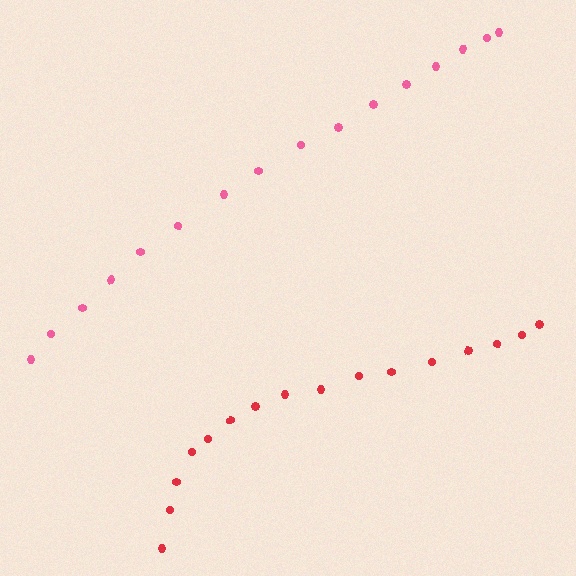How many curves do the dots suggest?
There are 2 distinct paths.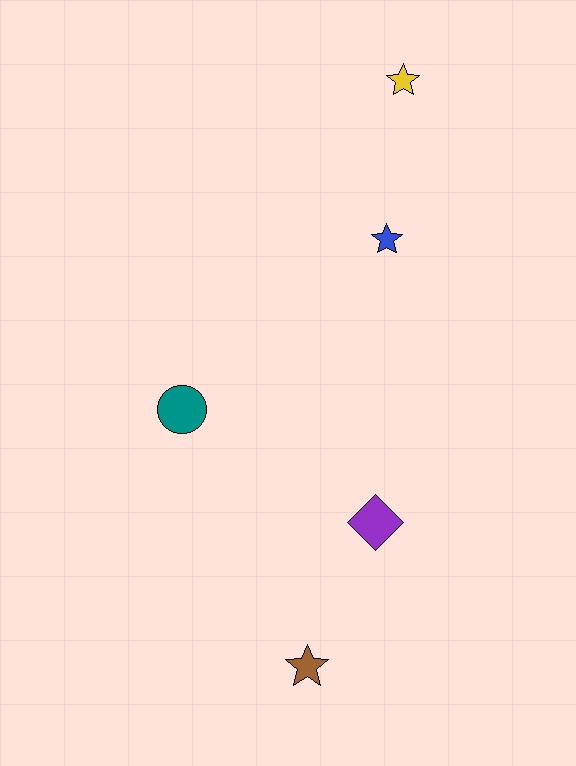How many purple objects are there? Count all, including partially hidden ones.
There is 1 purple object.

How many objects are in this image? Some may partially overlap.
There are 5 objects.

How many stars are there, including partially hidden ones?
There are 3 stars.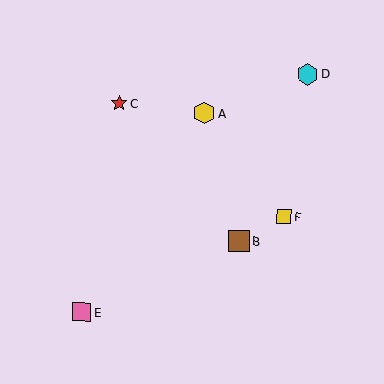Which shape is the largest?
The yellow hexagon (labeled A) is the largest.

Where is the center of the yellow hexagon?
The center of the yellow hexagon is at (204, 113).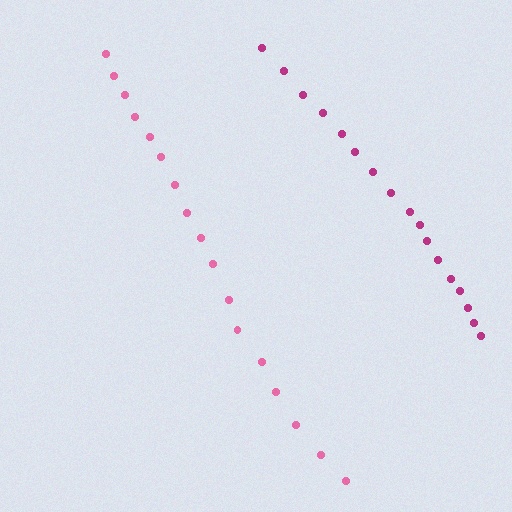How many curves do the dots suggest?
There are 2 distinct paths.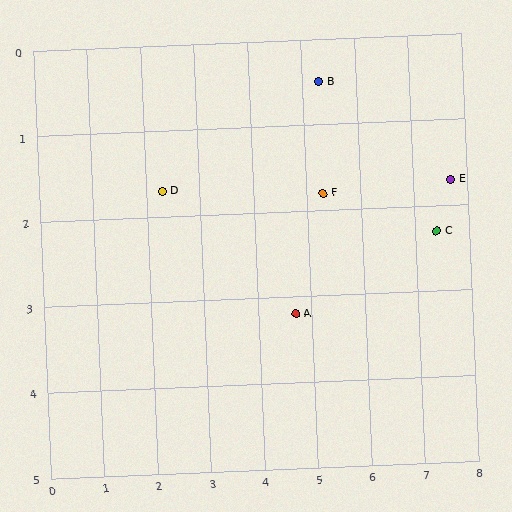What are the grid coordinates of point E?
Point E is at approximately (7.7, 1.7).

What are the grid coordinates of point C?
Point C is at approximately (7.4, 2.3).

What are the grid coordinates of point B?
Point B is at approximately (5.3, 0.5).